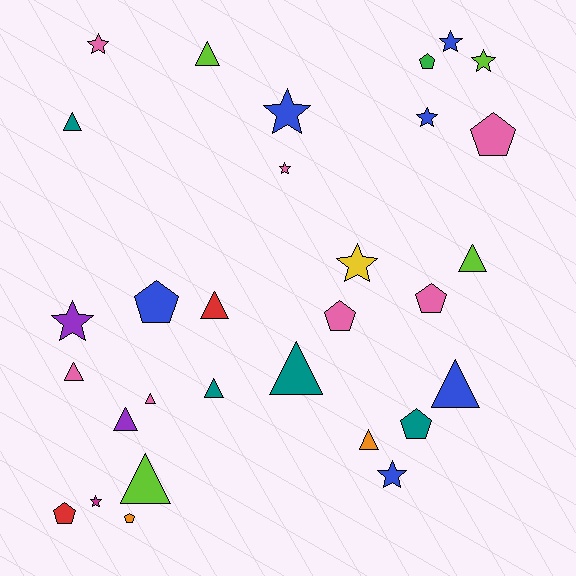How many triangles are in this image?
There are 12 triangles.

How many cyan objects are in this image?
There are no cyan objects.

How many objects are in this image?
There are 30 objects.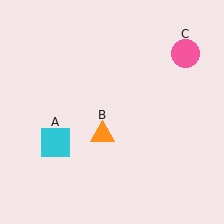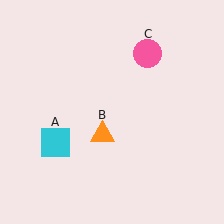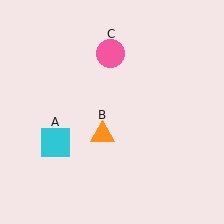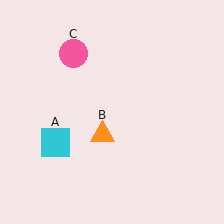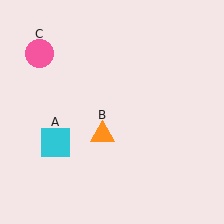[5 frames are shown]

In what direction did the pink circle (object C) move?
The pink circle (object C) moved left.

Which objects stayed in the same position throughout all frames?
Cyan square (object A) and orange triangle (object B) remained stationary.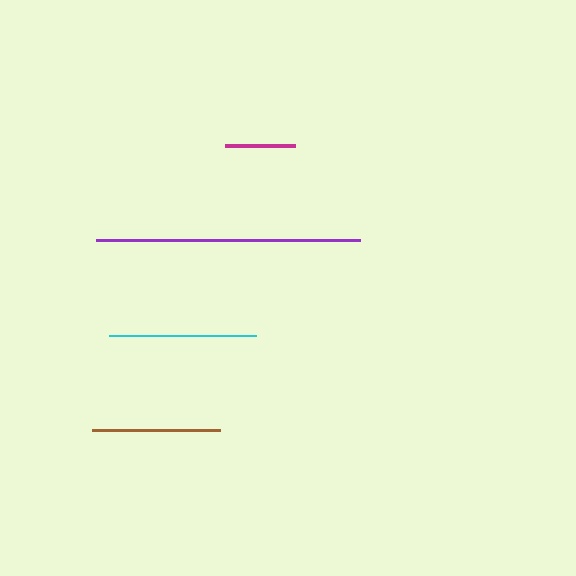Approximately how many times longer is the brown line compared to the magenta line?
The brown line is approximately 1.8 times the length of the magenta line.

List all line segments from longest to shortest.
From longest to shortest: purple, cyan, brown, magenta.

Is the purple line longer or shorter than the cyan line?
The purple line is longer than the cyan line.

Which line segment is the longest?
The purple line is the longest at approximately 264 pixels.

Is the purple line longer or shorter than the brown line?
The purple line is longer than the brown line.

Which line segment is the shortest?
The magenta line is the shortest at approximately 70 pixels.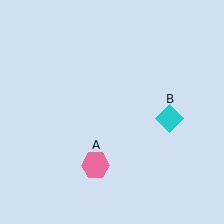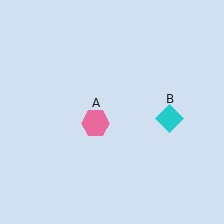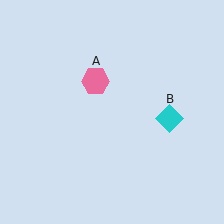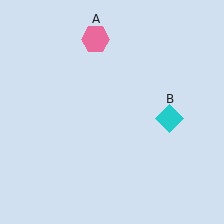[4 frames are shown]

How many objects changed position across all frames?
1 object changed position: pink hexagon (object A).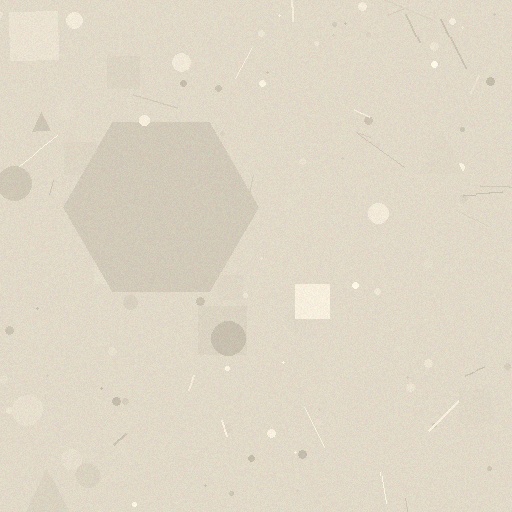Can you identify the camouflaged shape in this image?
The camouflaged shape is a hexagon.